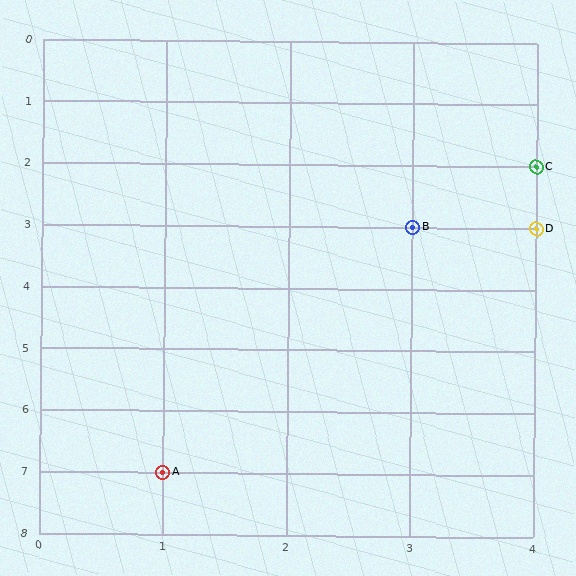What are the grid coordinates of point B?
Point B is at grid coordinates (3, 3).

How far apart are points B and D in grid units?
Points B and D are 1 column apart.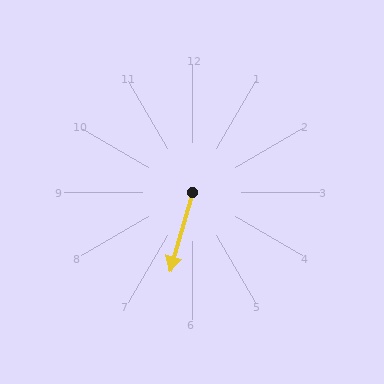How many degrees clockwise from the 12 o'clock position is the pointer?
Approximately 196 degrees.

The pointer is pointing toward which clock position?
Roughly 7 o'clock.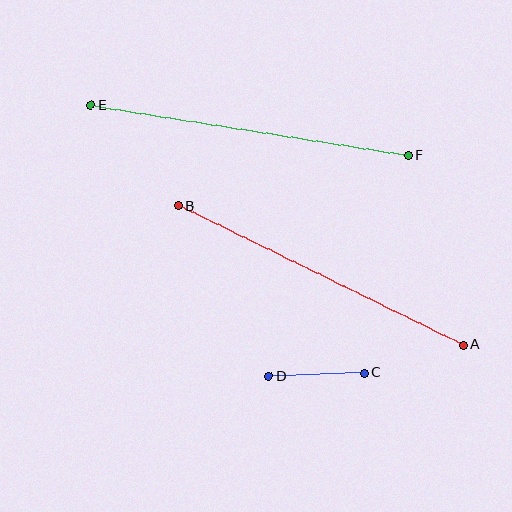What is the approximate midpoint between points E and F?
The midpoint is at approximately (249, 130) pixels.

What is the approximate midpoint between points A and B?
The midpoint is at approximately (321, 275) pixels.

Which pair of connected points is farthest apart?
Points E and F are farthest apart.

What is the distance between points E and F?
The distance is approximately 322 pixels.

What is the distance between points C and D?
The distance is approximately 96 pixels.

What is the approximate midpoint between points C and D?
The midpoint is at approximately (316, 375) pixels.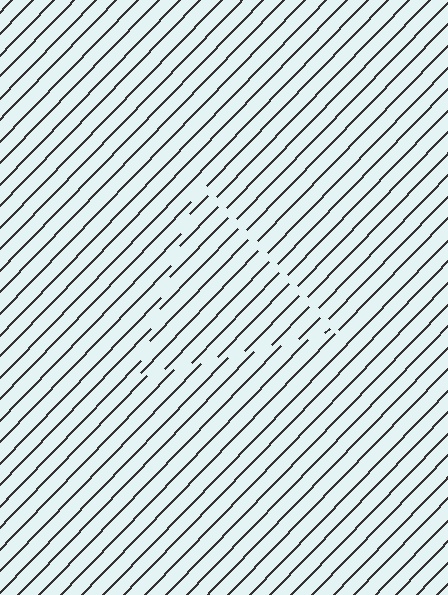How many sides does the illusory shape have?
3 sides — the line-ends trace a triangle.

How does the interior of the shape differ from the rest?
The interior of the shape contains the same grating, shifted by half a period — the contour is defined by the phase discontinuity where line-ends from the inner and outer gratings abut.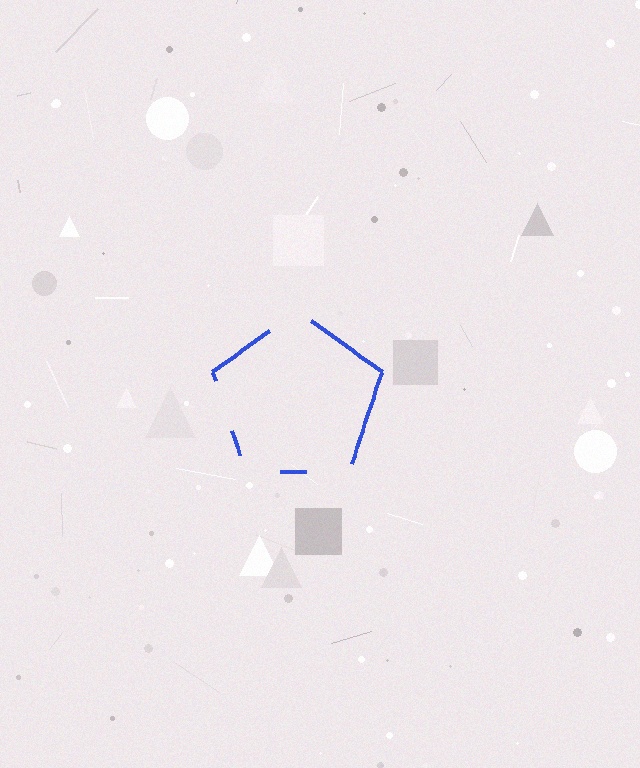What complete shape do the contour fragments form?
The contour fragments form a pentagon.